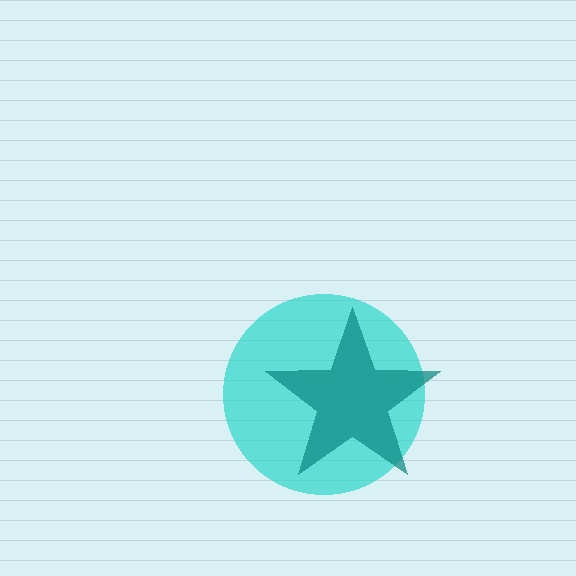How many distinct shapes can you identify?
There are 2 distinct shapes: a cyan circle, a teal star.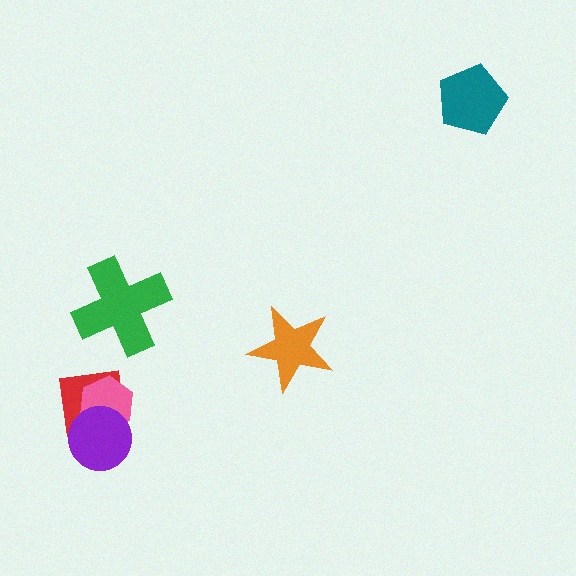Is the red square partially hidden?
Yes, it is partially covered by another shape.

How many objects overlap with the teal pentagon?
0 objects overlap with the teal pentagon.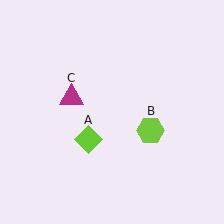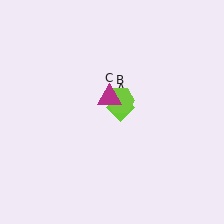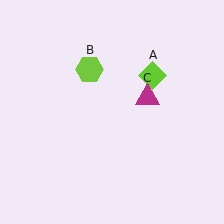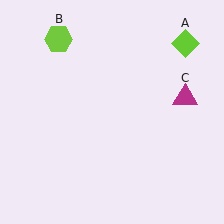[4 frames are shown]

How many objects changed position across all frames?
3 objects changed position: lime diamond (object A), lime hexagon (object B), magenta triangle (object C).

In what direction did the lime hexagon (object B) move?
The lime hexagon (object B) moved up and to the left.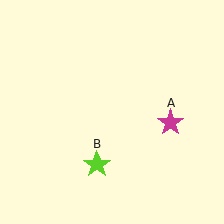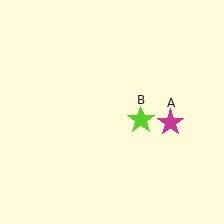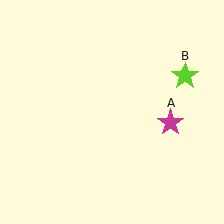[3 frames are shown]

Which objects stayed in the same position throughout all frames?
Magenta star (object A) remained stationary.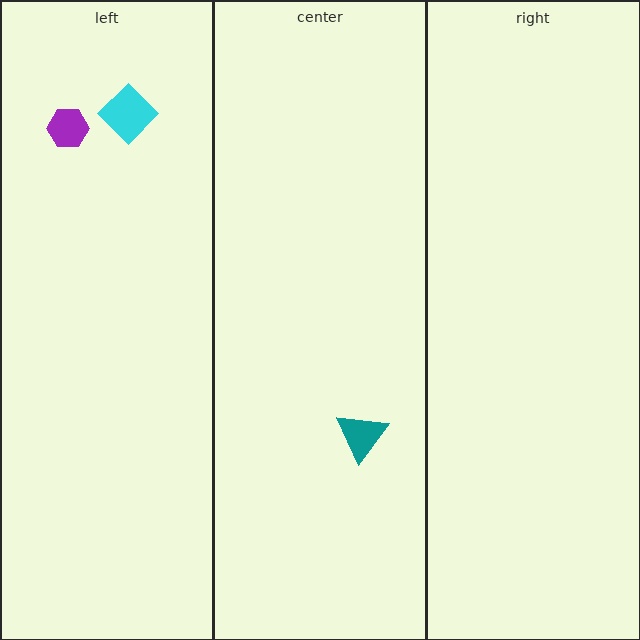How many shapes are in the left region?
2.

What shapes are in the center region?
The teal triangle.